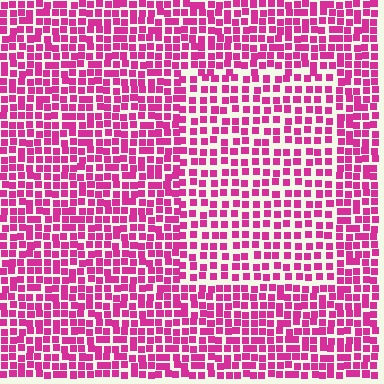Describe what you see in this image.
The image contains small magenta elements arranged at two different densities. A rectangle-shaped region is visible where the elements are less densely packed than the surrounding area.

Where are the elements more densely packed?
The elements are more densely packed outside the rectangle boundary.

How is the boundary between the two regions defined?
The boundary is defined by a change in element density (approximately 1.5x ratio). All elements are the same color, size, and shape.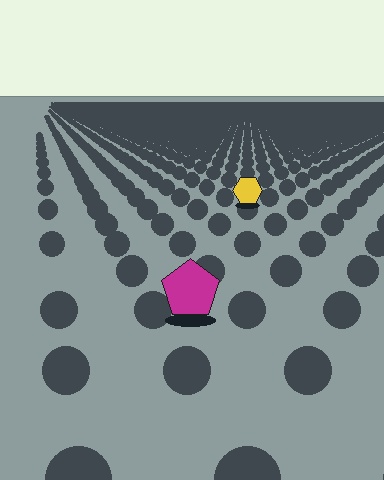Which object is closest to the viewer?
The magenta pentagon is closest. The texture marks near it are larger and more spread out.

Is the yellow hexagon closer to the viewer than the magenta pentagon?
No. The magenta pentagon is closer — you can tell from the texture gradient: the ground texture is coarser near it.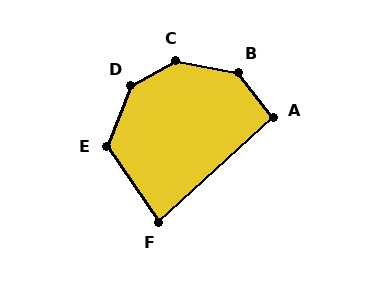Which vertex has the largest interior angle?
C, at approximately 140 degrees.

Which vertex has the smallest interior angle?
F, at approximately 82 degrees.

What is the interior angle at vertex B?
Approximately 138 degrees (obtuse).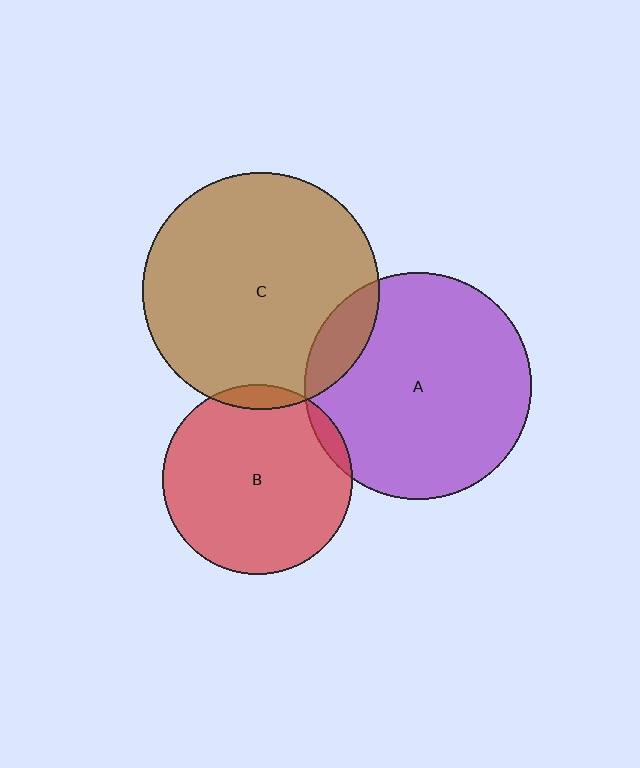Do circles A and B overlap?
Yes.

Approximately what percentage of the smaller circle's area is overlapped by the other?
Approximately 5%.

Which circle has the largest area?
Circle C (brown).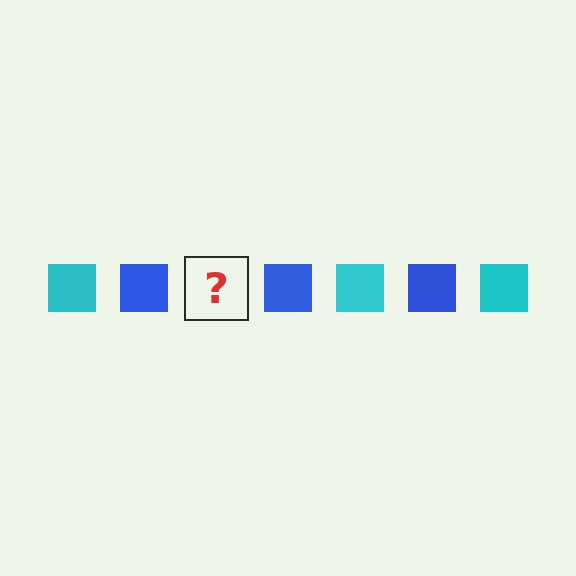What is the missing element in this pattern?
The missing element is a cyan square.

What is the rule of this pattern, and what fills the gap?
The rule is that the pattern cycles through cyan, blue squares. The gap should be filled with a cyan square.